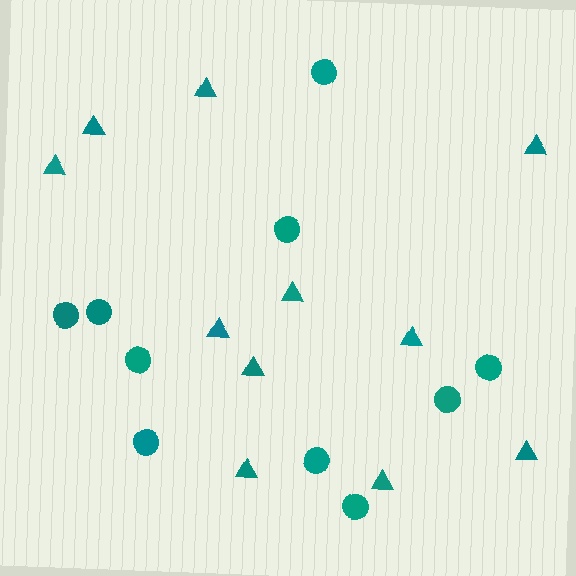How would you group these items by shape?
There are 2 groups: one group of circles (10) and one group of triangles (11).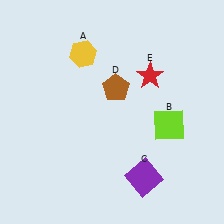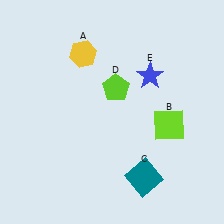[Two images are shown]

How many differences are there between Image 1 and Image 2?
There are 3 differences between the two images.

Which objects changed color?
C changed from purple to teal. D changed from brown to lime. E changed from red to blue.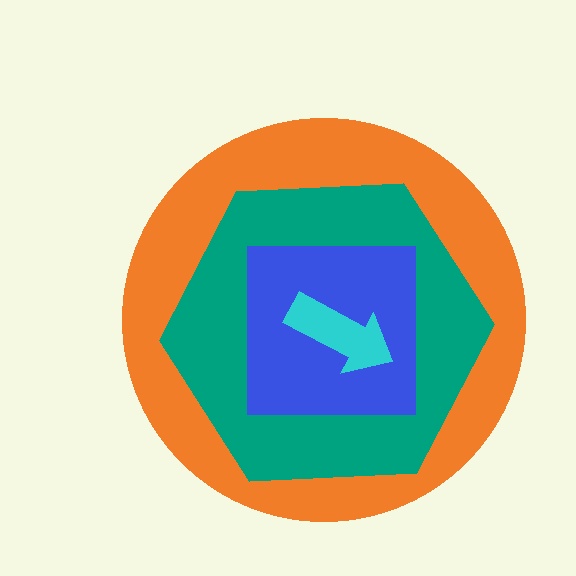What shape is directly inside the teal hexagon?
The blue square.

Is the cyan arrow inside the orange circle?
Yes.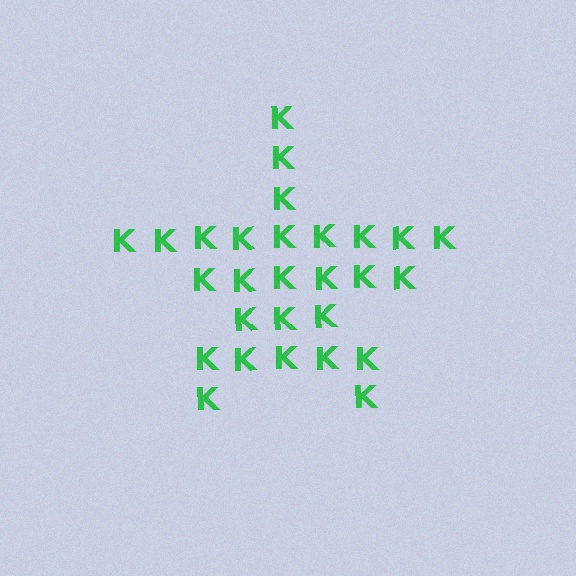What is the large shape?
The large shape is a star.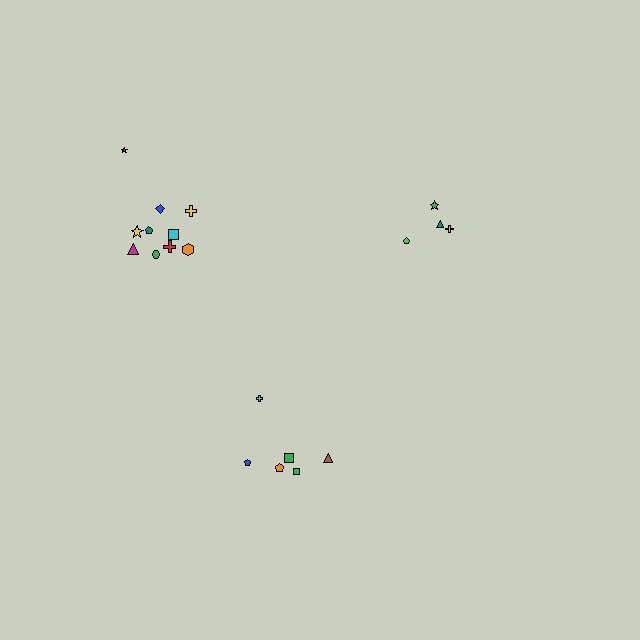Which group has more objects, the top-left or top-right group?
The top-left group.